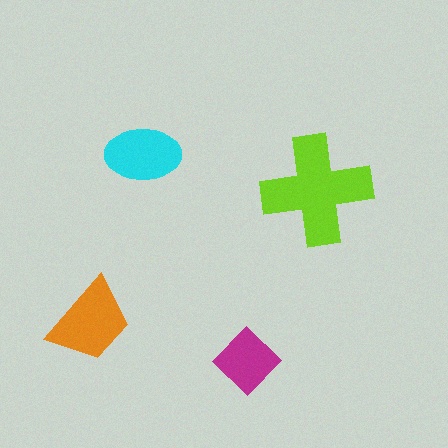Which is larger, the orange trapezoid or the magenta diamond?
The orange trapezoid.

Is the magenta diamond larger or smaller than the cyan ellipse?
Smaller.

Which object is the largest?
The lime cross.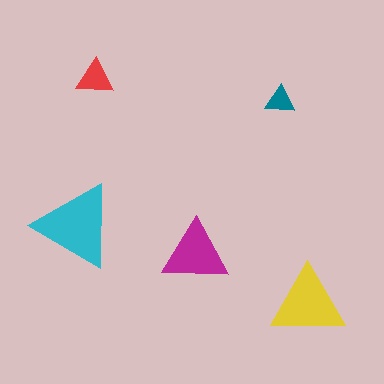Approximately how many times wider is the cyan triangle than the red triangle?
About 2.5 times wider.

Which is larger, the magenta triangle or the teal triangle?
The magenta one.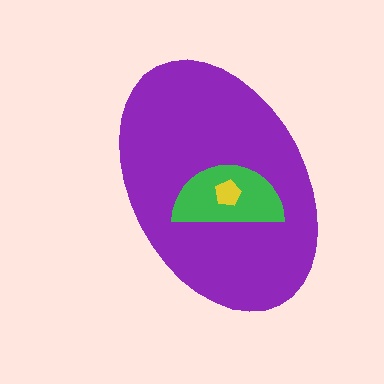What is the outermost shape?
The purple ellipse.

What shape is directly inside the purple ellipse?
The green semicircle.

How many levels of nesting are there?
3.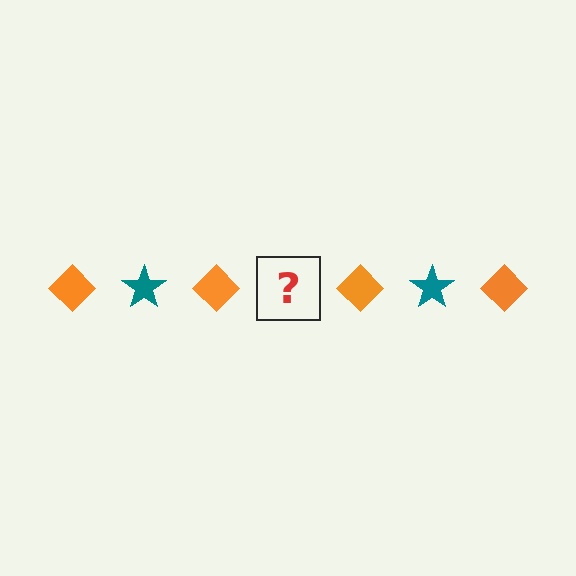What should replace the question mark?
The question mark should be replaced with a teal star.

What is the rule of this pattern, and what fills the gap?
The rule is that the pattern alternates between orange diamond and teal star. The gap should be filled with a teal star.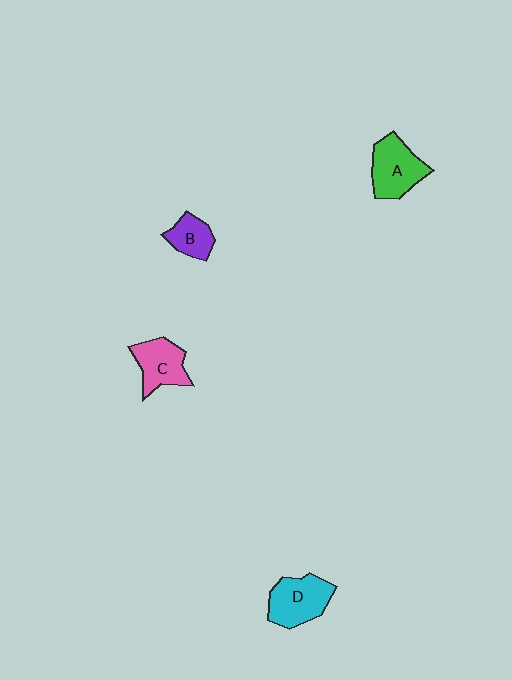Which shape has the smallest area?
Shape B (purple).